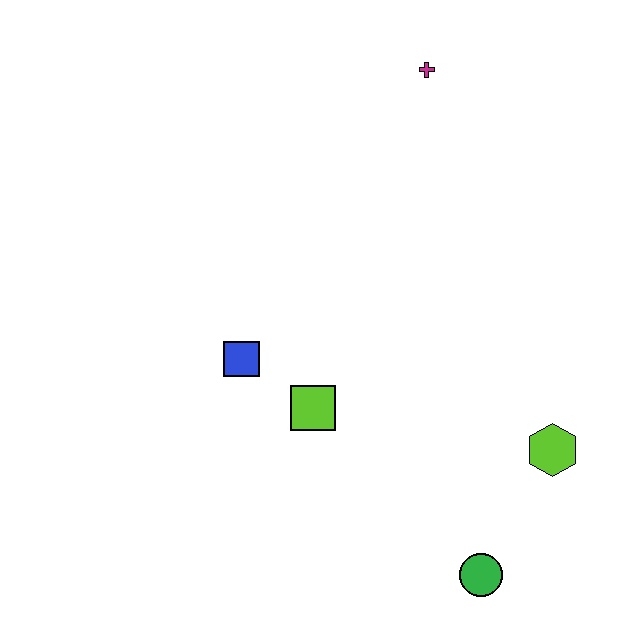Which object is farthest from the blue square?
The magenta cross is farthest from the blue square.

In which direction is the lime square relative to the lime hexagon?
The lime square is to the left of the lime hexagon.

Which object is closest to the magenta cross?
The blue square is closest to the magenta cross.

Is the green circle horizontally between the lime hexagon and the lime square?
Yes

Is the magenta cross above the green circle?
Yes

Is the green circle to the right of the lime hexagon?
No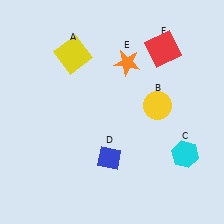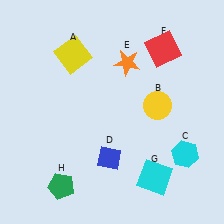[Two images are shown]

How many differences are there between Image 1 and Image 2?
There are 2 differences between the two images.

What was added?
A cyan square (G), a green pentagon (H) were added in Image 2.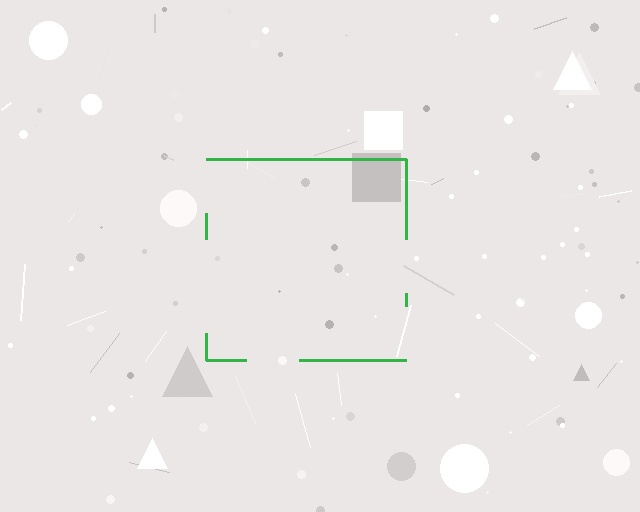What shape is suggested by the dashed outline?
The dashed outline suggests a square.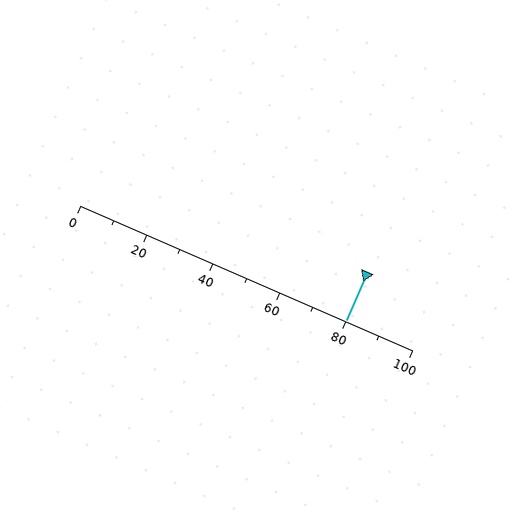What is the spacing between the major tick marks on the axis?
The major ticks are spaced 20 apart.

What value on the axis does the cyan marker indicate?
The marker indicates approximately 80.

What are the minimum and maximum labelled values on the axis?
The axis runs from 0 to 100.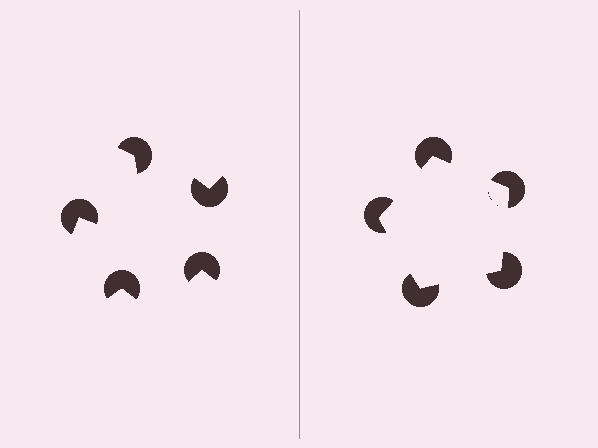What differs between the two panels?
The pac-man discs are positioned identically on both sides; only the wedge orientations differ. On the right they align to a pentagon; on the left they are misaligned.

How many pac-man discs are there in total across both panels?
10 — 5 on each side.